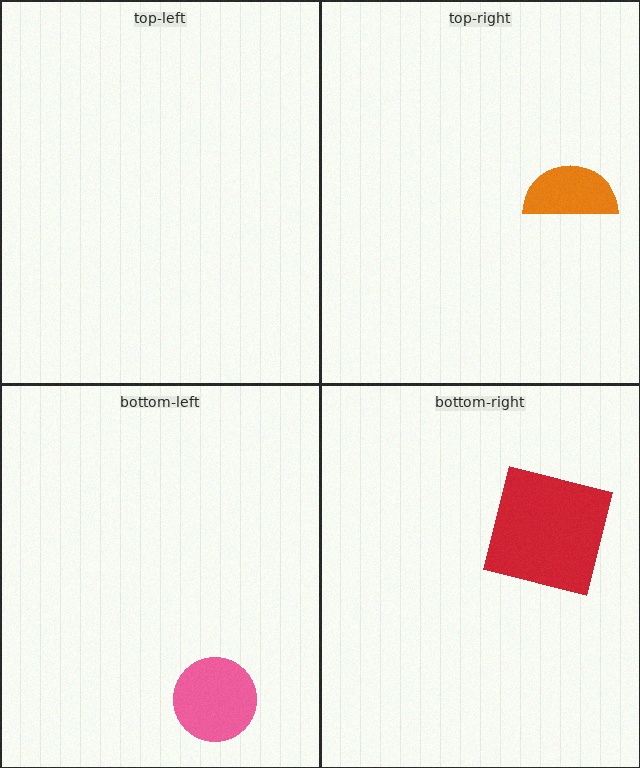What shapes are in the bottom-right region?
The red square.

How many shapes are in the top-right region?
1.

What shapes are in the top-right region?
The orange semicircle.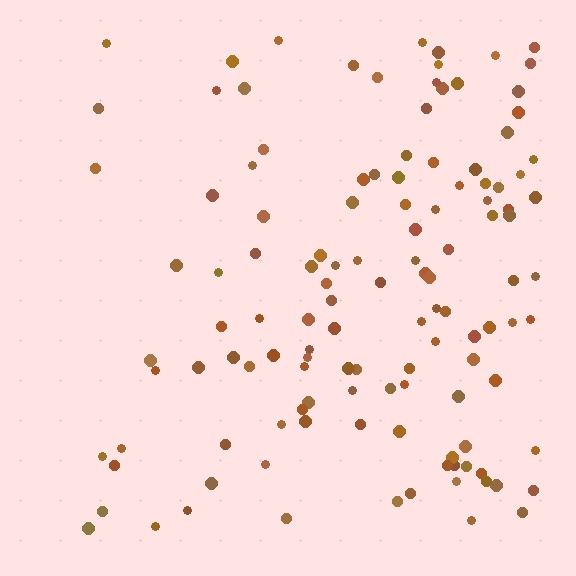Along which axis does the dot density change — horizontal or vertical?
Horizontal.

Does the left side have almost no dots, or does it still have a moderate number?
Still a moderate number, just noticeably fewer than the right.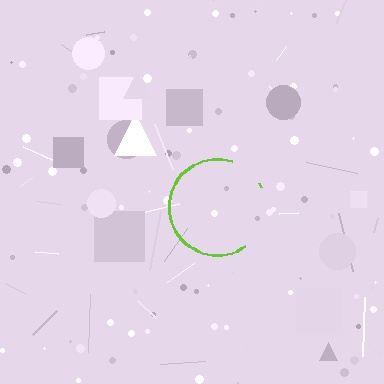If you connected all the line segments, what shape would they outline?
They would outline a circle.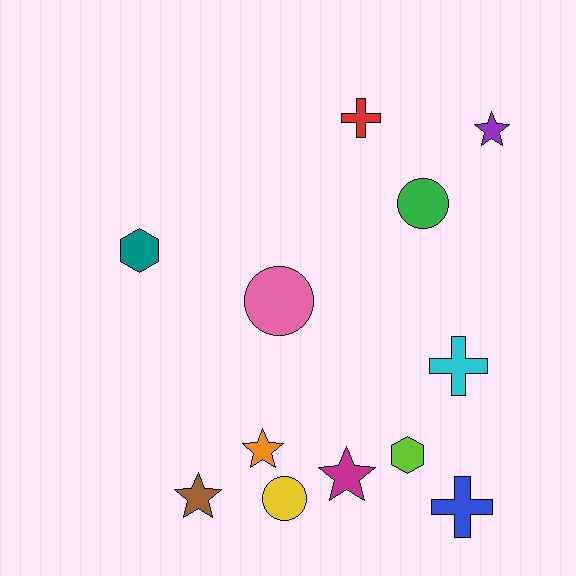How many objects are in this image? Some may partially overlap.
There are 12 objects.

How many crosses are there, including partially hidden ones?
There are 3 crosses.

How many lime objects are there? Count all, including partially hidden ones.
There is 1 lime object.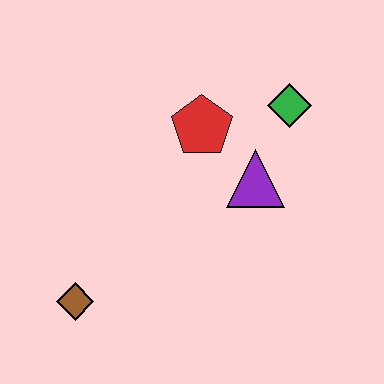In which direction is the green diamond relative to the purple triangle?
The green diamond is above the purple triangle.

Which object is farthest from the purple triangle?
The brown diamond is farthest from the purple triangle.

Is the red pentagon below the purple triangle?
No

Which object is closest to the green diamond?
The purple triangle is closest to the green diamond.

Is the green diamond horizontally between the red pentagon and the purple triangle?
No